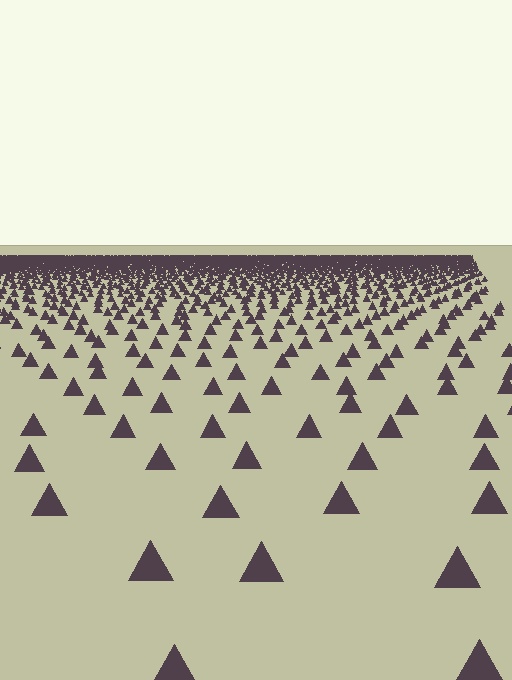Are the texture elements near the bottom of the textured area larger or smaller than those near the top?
Larger. Near the bottom, elements are closer to the viewer and appear at a bigger on-screen size.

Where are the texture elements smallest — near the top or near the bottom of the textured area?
Near the top.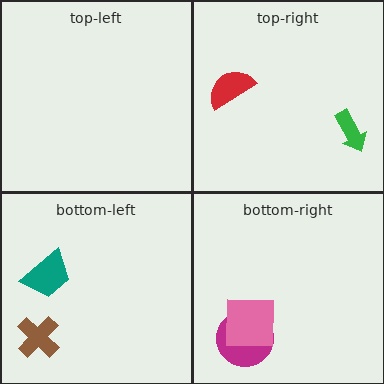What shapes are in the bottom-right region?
The magenta circle, the pink square.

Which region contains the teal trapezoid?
The bottom-left region.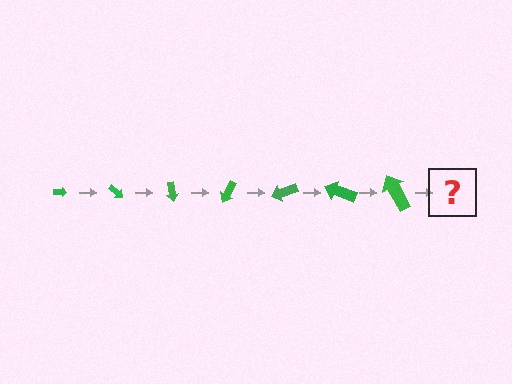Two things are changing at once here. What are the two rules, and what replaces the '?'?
The two rules are that the arrow grows larger each step and it rotates 40 degrees each step. The '?' should be an arrow, larger than the previous one and rotated 280 degrees from the start.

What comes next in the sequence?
The next element should be an arrow, larger than the previous one and rotated 280 degrees from the start.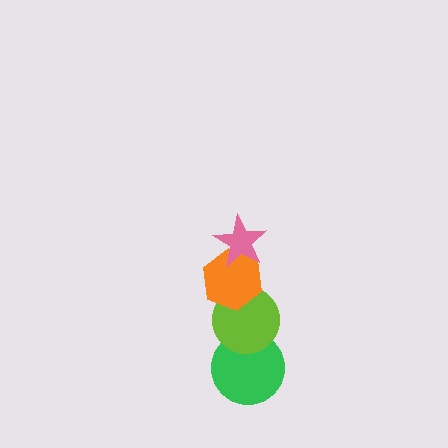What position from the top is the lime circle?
The lime circle is 3rd from the top.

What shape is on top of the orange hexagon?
The pink star is on top of the orange hexagon.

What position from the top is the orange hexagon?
The orange hexagon is 2nd from the top.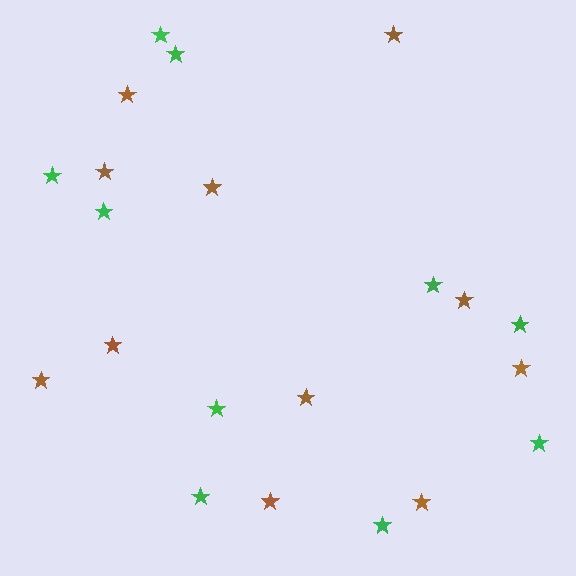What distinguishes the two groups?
There are 2 groups: one group of brown stars (11) and one group of green stars (10).